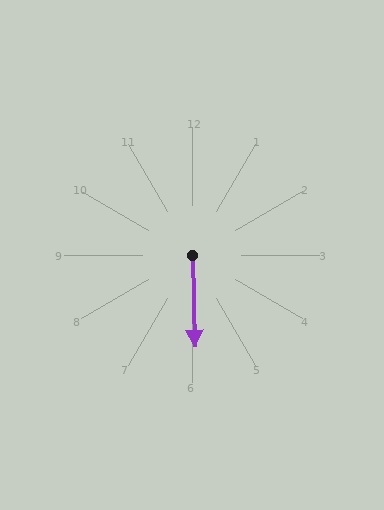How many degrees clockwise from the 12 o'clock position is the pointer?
Approximately 178 degrees.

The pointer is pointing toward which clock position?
Roughly 6 o'clock.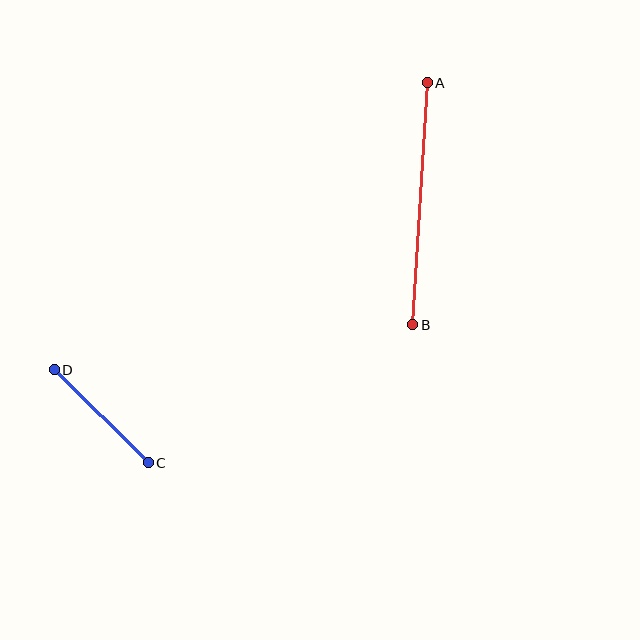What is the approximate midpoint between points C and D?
The midpoint is at approximately (101, 416) pixels.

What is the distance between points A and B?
The distance is approximately 242 pixels.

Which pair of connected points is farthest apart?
Points A and B are farthest apart.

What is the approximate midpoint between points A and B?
The midpoint is at approximately (420, 204) pixels.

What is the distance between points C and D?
The distance is approximately 132 pixels.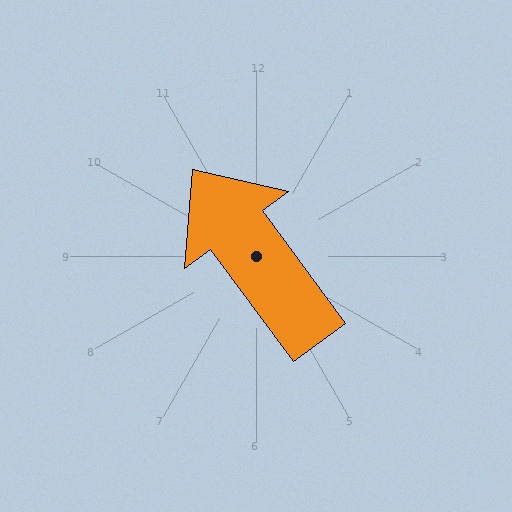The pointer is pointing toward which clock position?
Roughly 11 o'clock.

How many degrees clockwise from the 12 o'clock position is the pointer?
Approximately 324 degrees.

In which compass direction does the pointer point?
Northwest.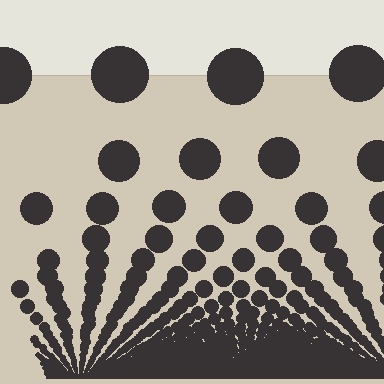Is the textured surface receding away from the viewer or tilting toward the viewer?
The surface appears to tilt toward the viewer. Texture elements get larger and sparser toward the top.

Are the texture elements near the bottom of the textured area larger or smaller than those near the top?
Smaller. The gradient is inverted — elements near the bottom are smaller and denser.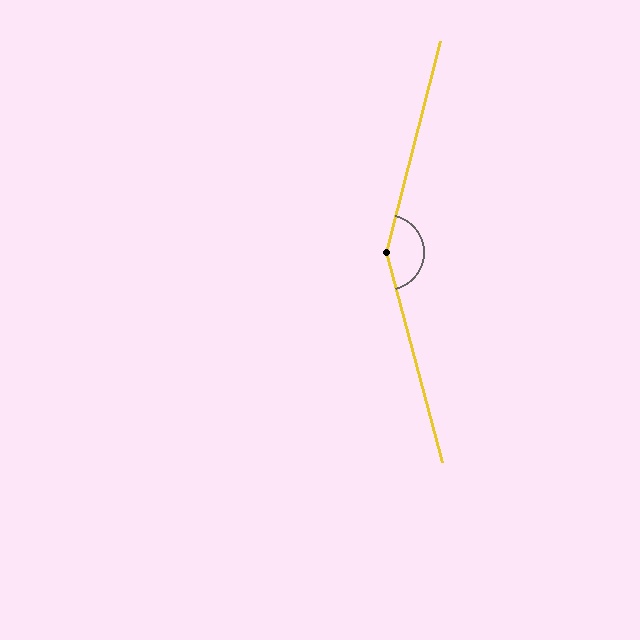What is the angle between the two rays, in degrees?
Approximately 151 degrees.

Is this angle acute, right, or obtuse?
It is obtuse.